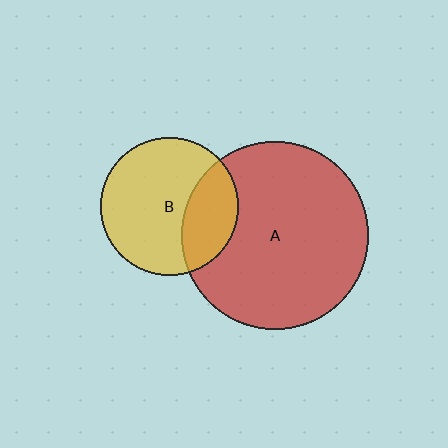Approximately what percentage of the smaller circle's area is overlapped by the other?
Approximately 30%.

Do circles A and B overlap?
Yes.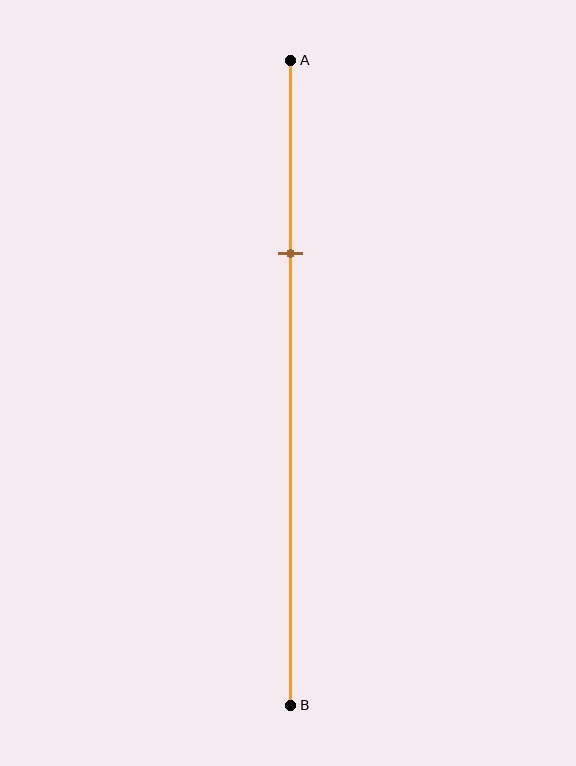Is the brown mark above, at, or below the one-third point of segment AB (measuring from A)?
The brown mark is above the one-third point of segment AB.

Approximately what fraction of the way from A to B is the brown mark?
The brown mark is approximately 30% of the way from A to B.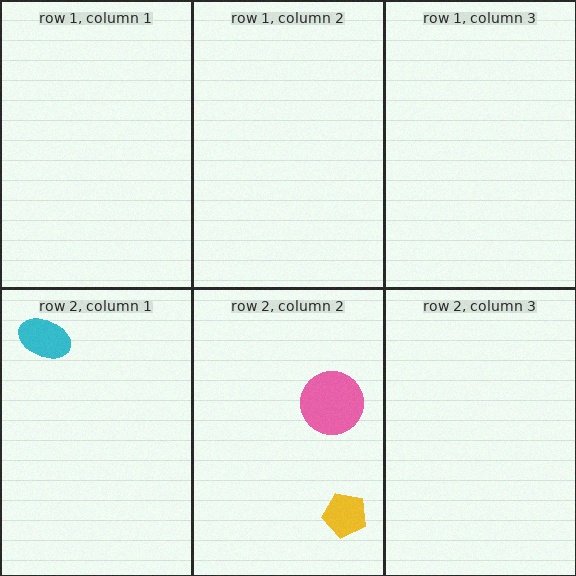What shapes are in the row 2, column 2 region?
The pink circle, the yellow pentagon.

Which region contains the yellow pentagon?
The row 2, column 2 region.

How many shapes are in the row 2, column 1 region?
1.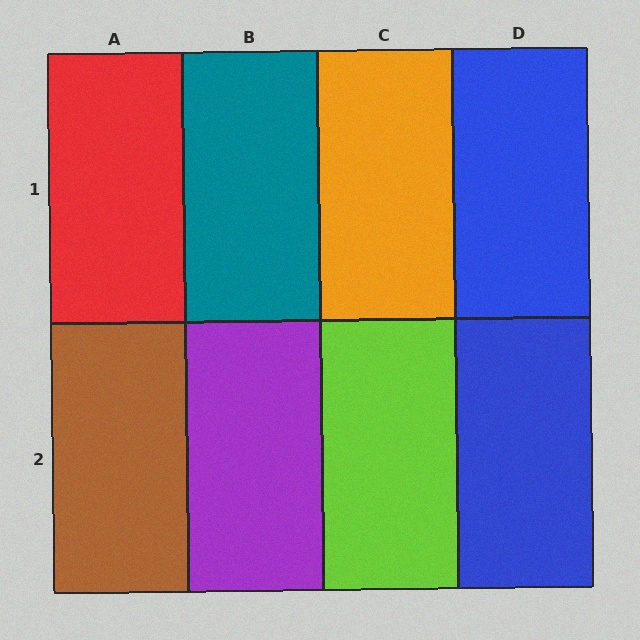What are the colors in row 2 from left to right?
Brown, purple, lime, blue.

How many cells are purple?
1 cell is purple.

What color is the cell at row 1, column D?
Blue.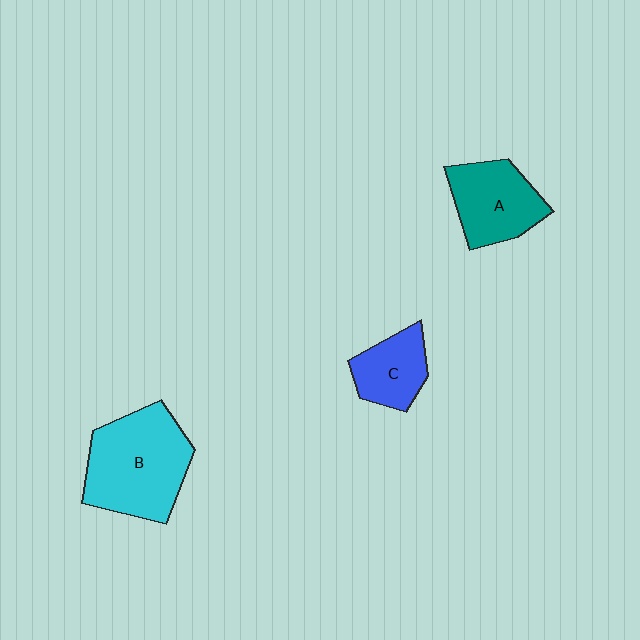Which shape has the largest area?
Shape B (cyan).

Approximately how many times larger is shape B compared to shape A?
Approximately 1.5 times.